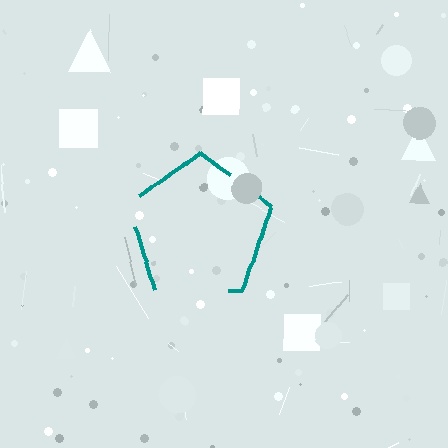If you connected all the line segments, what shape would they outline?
They would outline a pentagon.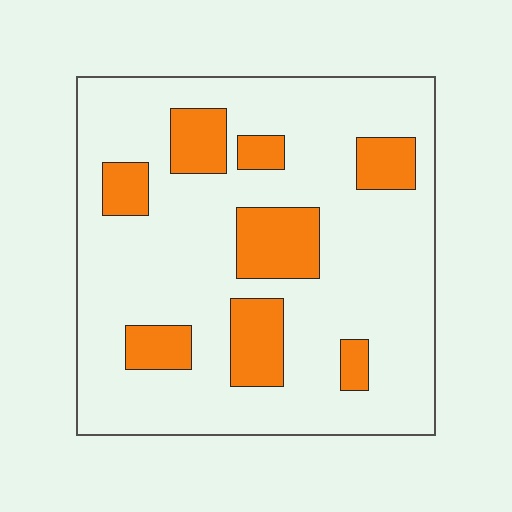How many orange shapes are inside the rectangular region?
8.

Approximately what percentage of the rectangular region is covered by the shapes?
Approximately 20%.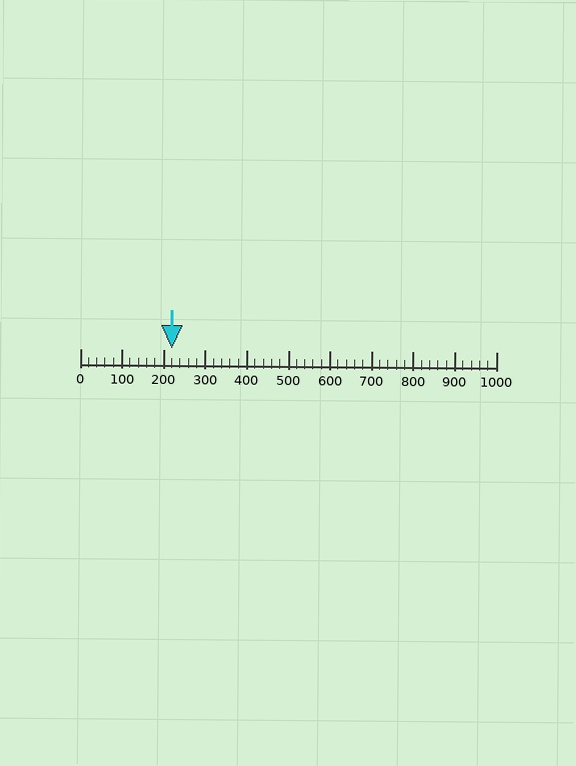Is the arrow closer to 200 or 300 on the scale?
The arrow is closer to 200.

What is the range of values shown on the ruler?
The ruler shows values from 0 to 1000.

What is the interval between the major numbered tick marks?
The major tick marks are spaced 100 units apart.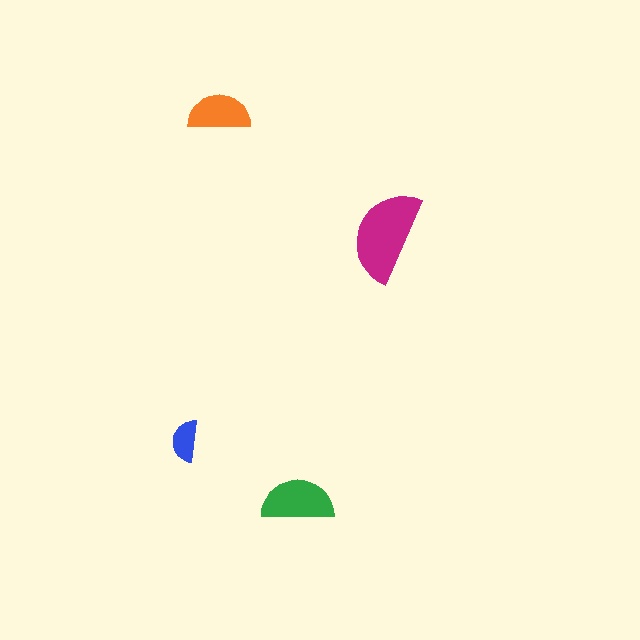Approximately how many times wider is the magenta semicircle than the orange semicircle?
About 1.5 times wider.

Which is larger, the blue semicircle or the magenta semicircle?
The magenta one.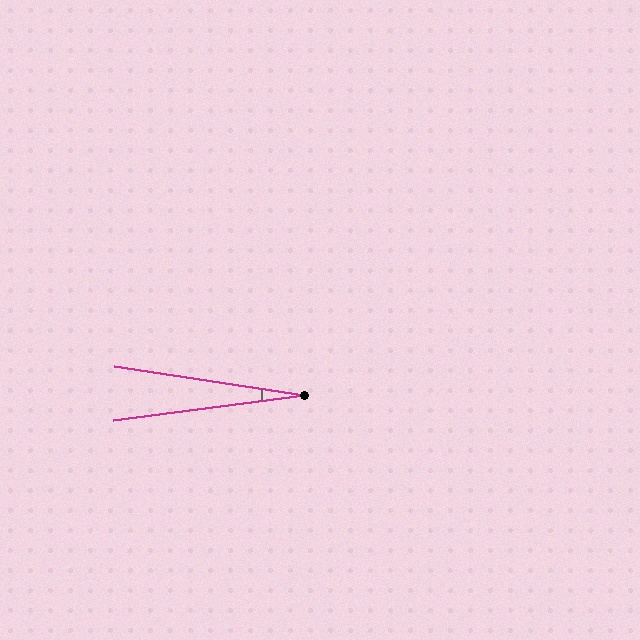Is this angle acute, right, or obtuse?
It is acute.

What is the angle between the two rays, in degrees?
Approximately 16 degrees.